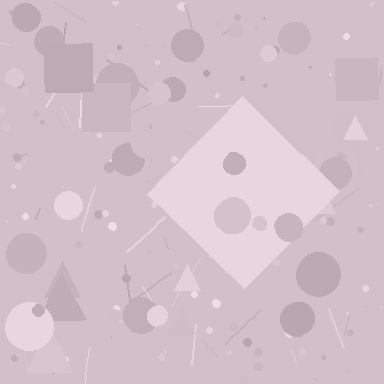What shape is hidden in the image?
A diamond is hidden in the image.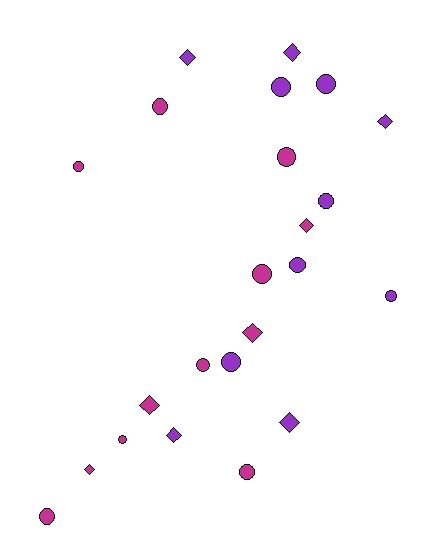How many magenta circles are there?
There are 8 magenta circles.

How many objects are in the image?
There are 23 objects.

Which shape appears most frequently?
Circle, with 14 objects.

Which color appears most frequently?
Magenta, with 12 objects.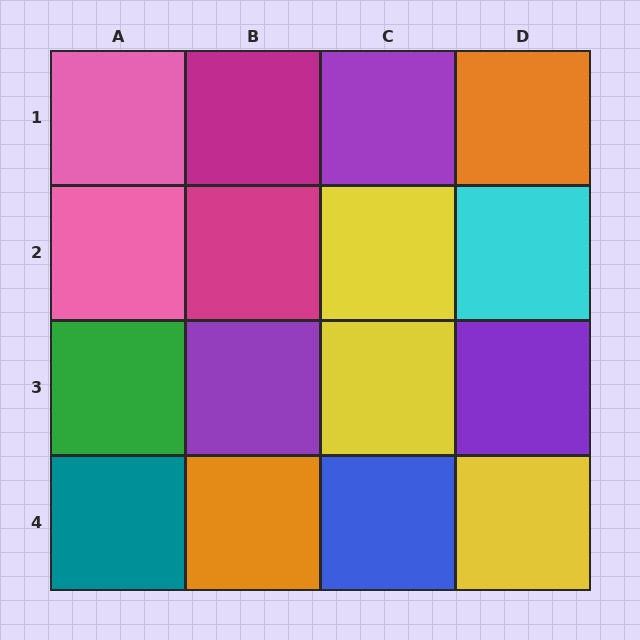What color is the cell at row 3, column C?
Yellow.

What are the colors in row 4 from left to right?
Teal, orange, blue, yellow.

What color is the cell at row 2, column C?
Yellow.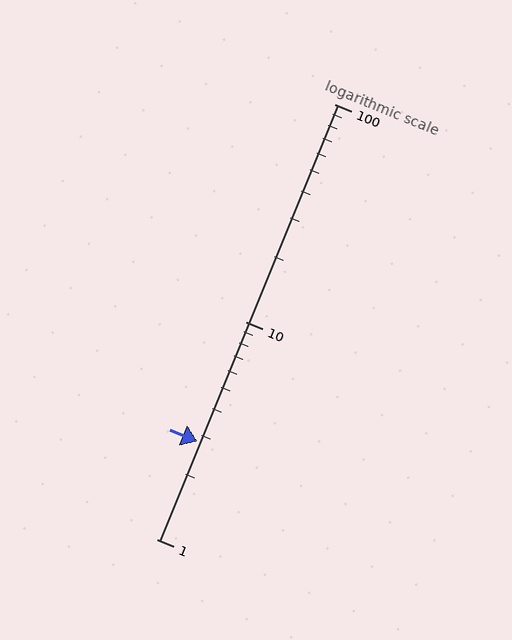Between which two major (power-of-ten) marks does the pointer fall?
The pointer is between 1 and 10.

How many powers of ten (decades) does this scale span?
The scale spans 2 decades, from 1 to 100.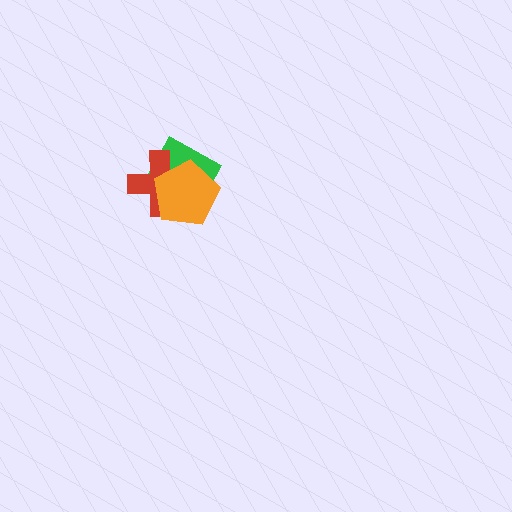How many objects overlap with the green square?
2 objects overlap with the green square.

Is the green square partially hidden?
Yes, it is partially covered by another shape.